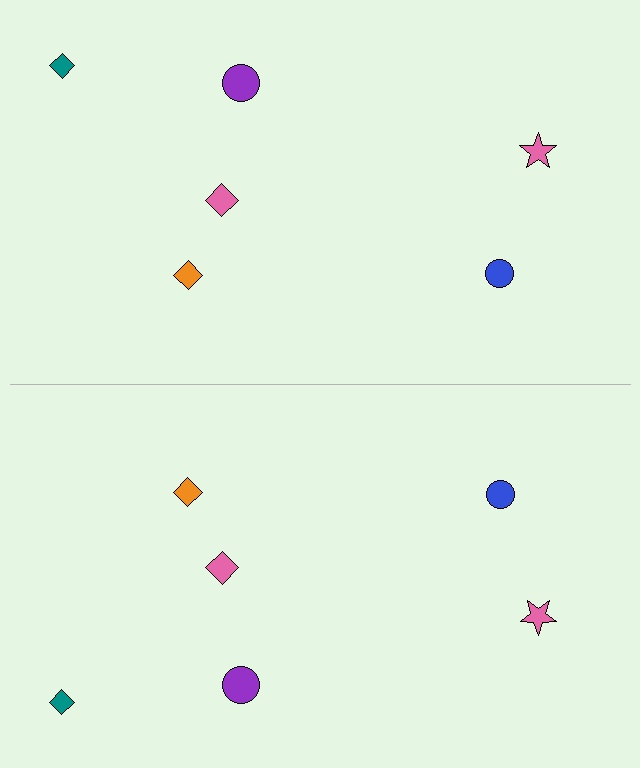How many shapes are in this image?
There are 12 shapes in this image.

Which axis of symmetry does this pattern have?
The pattern has a horizontal axis of symmetry running through the center of the image.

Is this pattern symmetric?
Yes, this pattern has bilateral (reflection) symmetry.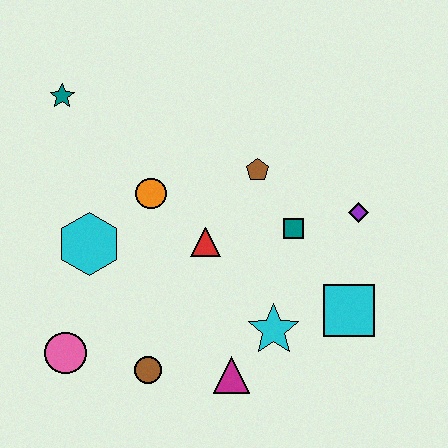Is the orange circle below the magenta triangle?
No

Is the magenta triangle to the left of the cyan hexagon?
No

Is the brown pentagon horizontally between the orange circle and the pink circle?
No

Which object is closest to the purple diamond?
The teal square is closest to the purple diamond.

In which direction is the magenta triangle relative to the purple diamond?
The magenta triangle is below the purple diamond.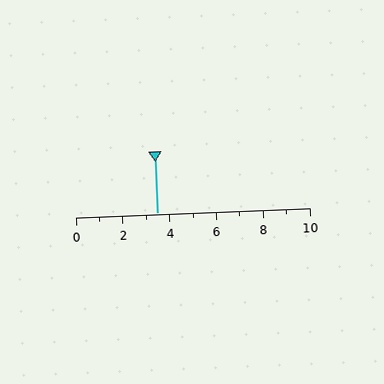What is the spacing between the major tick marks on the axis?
The major ticks are spaced 2 apart.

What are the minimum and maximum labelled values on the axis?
The axis runs from 0 to 10.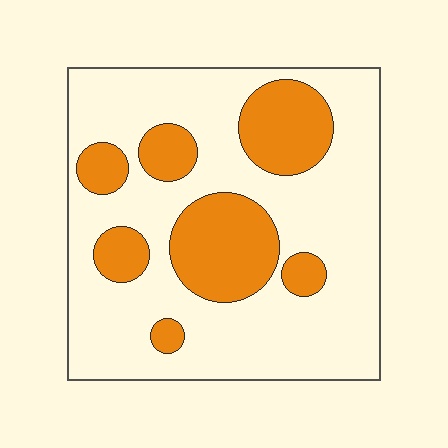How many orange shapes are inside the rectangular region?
7.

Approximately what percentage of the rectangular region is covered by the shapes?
Approximately 25%.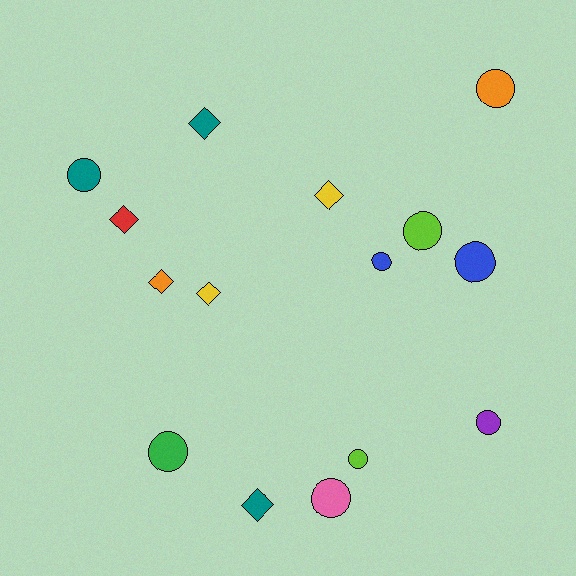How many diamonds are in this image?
There are 6 diamonds.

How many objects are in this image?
There are 15 objects.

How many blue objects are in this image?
There are 2 blue objects.